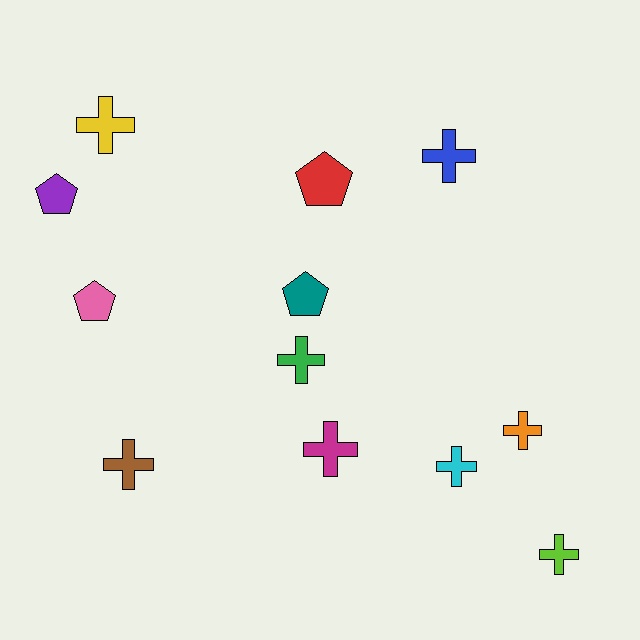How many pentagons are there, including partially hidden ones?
There are 4 pentagons.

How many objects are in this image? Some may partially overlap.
There are 12 objects.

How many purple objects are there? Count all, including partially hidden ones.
There is 1 purple object.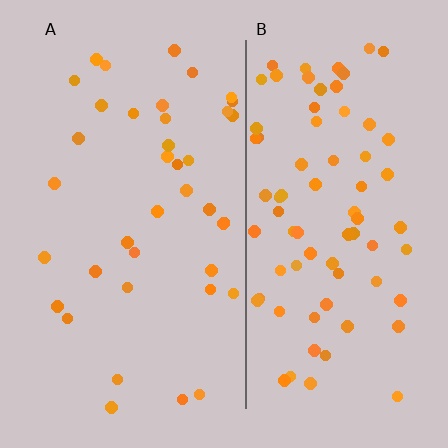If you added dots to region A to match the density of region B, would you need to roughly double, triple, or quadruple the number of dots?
Approximately double.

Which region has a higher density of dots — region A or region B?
B (the right).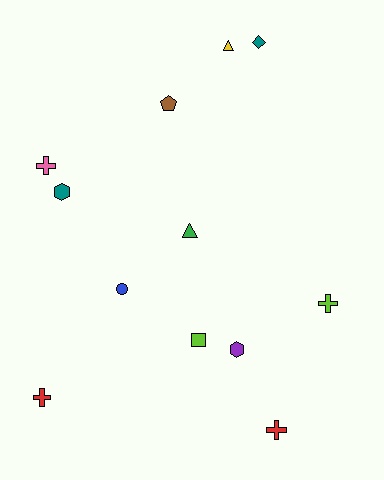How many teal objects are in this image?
There are 2 teal objects.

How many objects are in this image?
There are 12 objects.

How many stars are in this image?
There are no stars.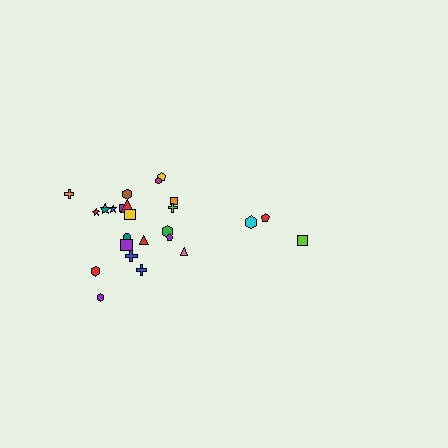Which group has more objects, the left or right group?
The left group.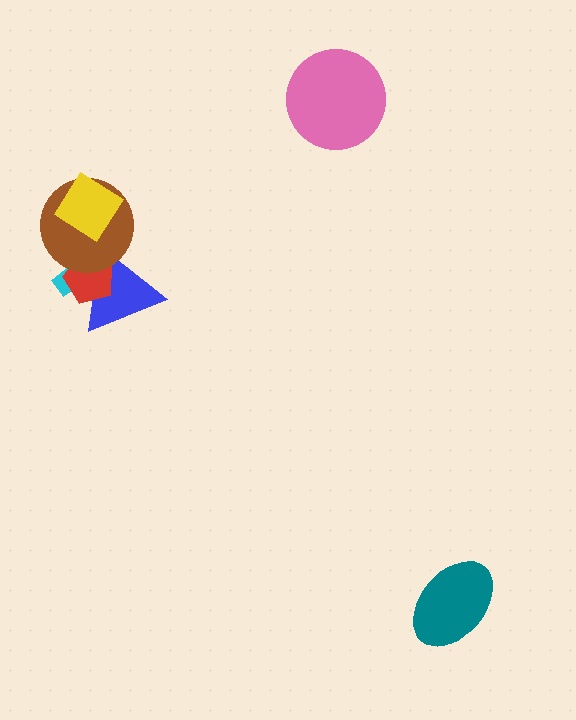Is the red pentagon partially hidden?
Yes, it is partially covered by another shape.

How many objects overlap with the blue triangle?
3 objects overlap with the blue triangle.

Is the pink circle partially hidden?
No, no other shape covers it.